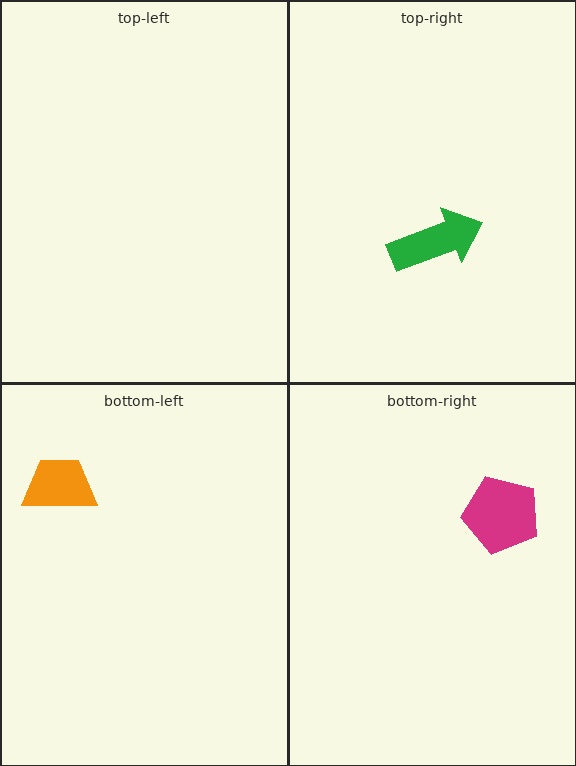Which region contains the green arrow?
The top-right region.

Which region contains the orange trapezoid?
The bottom-left region.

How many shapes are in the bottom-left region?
1.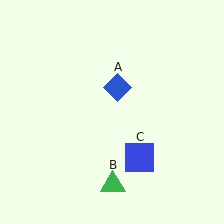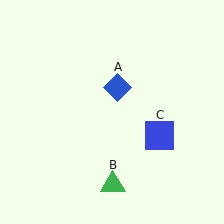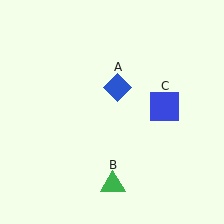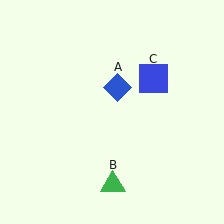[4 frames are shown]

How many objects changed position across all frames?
1 object changed position: blue square (object C).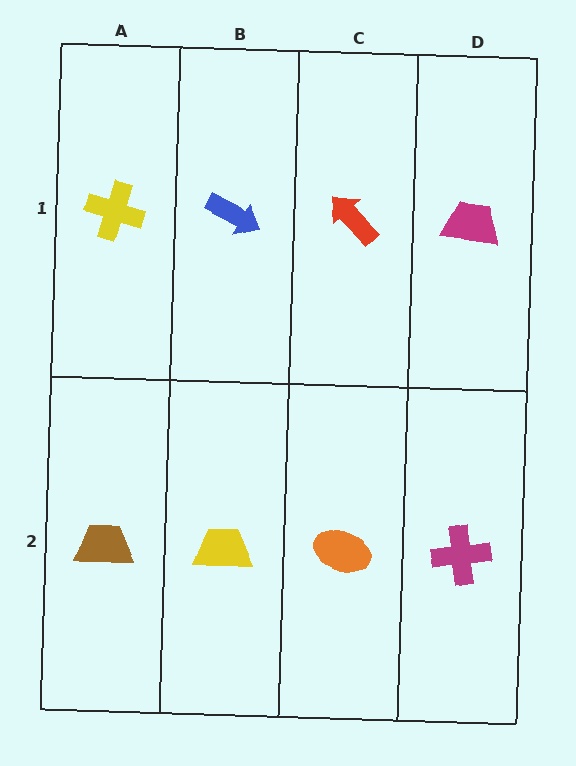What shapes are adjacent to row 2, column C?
A red arrow (row 1, column C), a yellow trapezoid (row 2, column B), a magenta cross (row 2, column D).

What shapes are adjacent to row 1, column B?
A yellow trapezoid (row 2, column B), a yellow cross (row 1, column A), a red arrow (row 1, column C).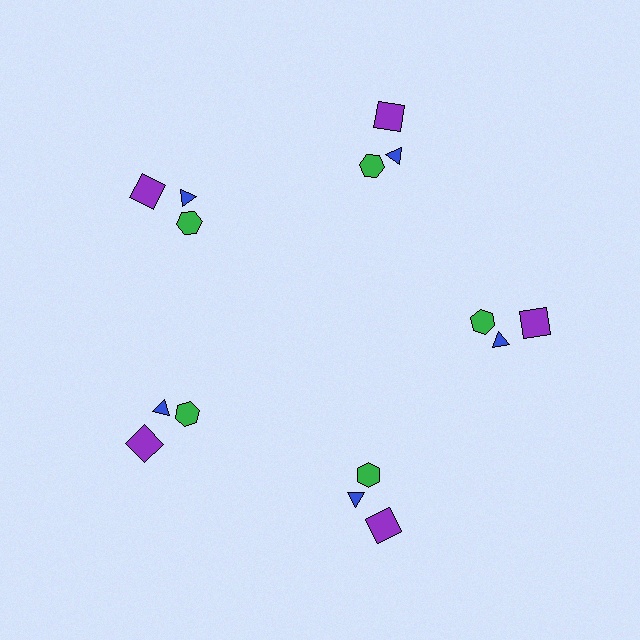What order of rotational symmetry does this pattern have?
This pattern has 5-fold rotational symmetry.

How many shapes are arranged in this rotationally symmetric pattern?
There are 15 shapes, arranged in 5 groups of 3.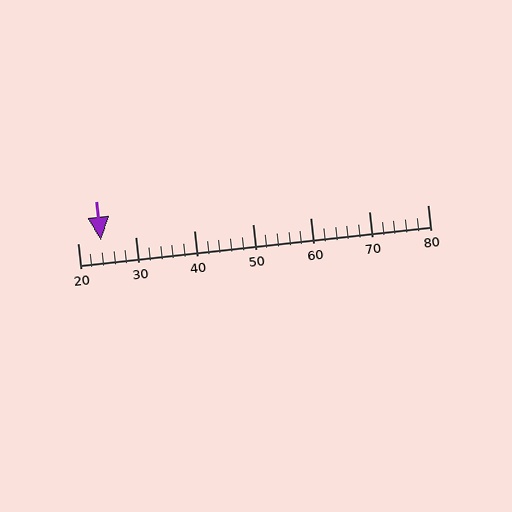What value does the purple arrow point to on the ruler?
The purple arrow points to approximately 24.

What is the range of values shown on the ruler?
The ruler shows values from 20 to 80.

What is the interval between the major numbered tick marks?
The major tick marks are spaced 10 units apart.